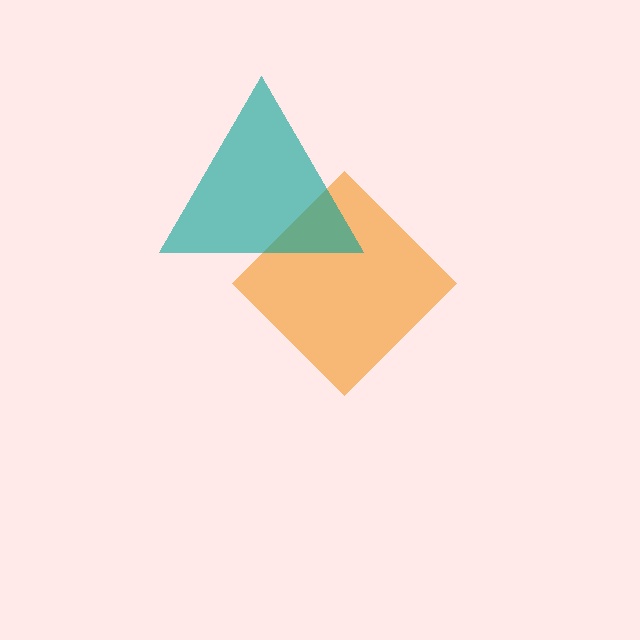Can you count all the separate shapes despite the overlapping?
Yes, there are 2 separate shapes.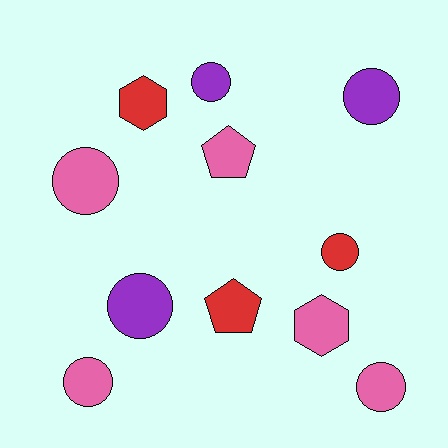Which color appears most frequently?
Pink, with 5 objects.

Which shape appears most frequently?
Circle, with 7 objects.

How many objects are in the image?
There are 11 objects.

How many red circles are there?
There is 1 red circle.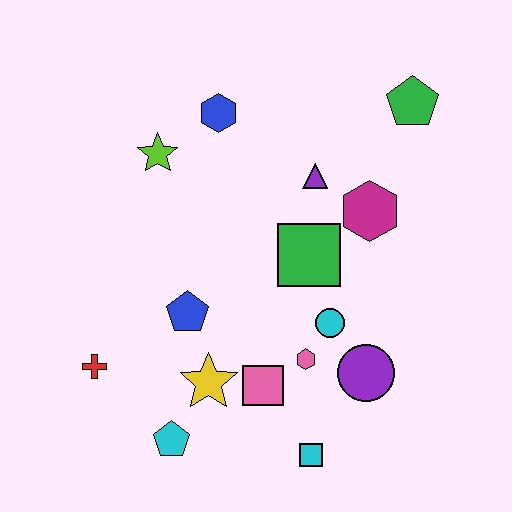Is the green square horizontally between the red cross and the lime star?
No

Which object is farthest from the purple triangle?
The cyan pentagon is farthest from the purple triangle.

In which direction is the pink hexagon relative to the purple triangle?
The pink hexagon is below the purple triangle.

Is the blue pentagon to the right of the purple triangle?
No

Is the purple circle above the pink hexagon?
No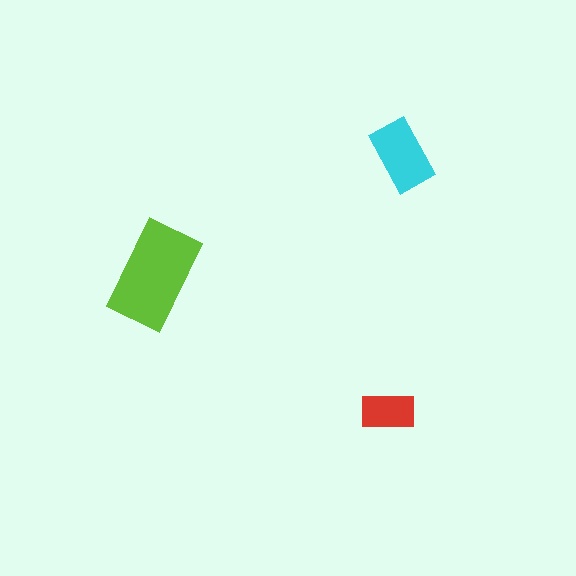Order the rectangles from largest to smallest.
the lime one, the cyan one, the red one.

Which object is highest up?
The cyan rectangle is topmost.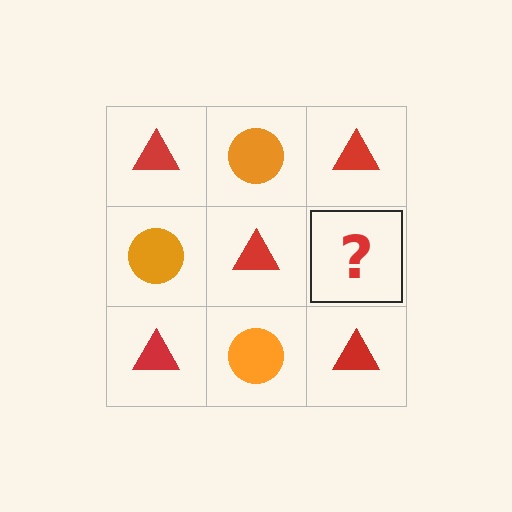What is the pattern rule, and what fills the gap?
The rule is that it alternates red triangle and orange circle in a checkerboard pattern. The gap should be filled with an orange circle.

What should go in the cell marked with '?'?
The missing cell should contain an orange circle.